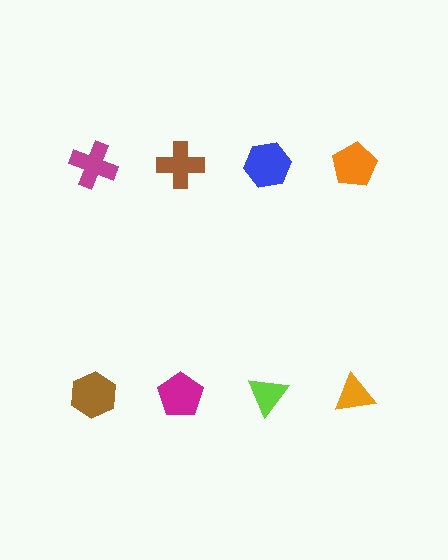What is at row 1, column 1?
A magenta cross.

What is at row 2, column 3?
A lime triangle.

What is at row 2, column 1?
A brown hexagon.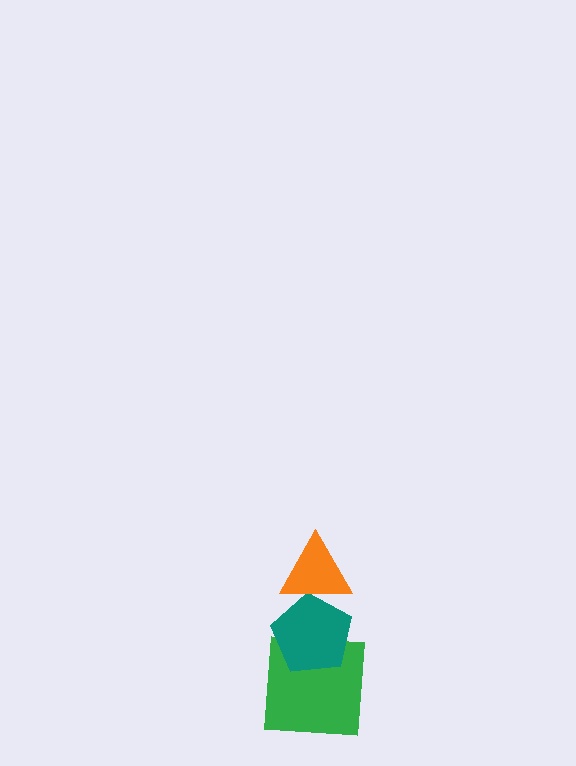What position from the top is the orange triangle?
The orange triangle is 1st from the top.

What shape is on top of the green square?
The teal pentagon is on top of the green square.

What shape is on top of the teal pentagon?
The orange triangle is on top of the teal pentagon.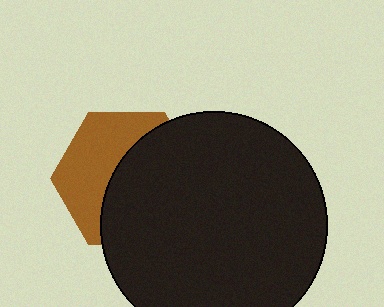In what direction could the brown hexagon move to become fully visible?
The brown hexagon could move left. That would shift it out from behind the black circle entirely.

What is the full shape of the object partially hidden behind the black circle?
The partially hidden object is a brown hexagon.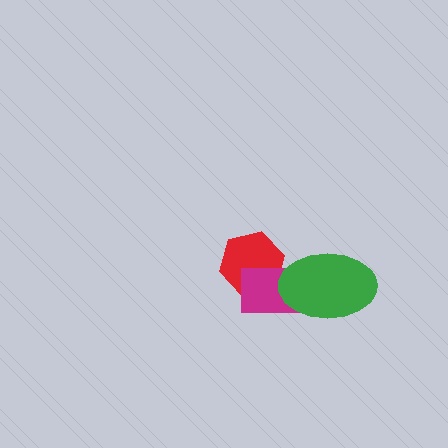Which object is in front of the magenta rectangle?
The green ellipse is in front of the magenta rectangle.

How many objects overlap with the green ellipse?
1 object overlaps with the green ellipse.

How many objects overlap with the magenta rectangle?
2 objects overlap with the magenta rectangle.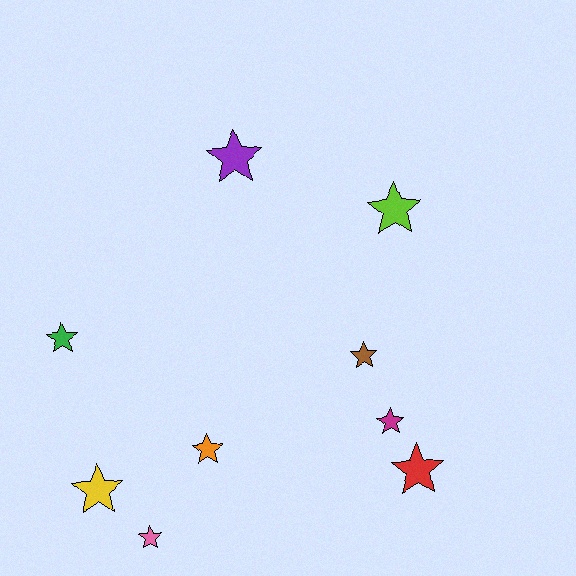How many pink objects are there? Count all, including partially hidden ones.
There is 1 pink object.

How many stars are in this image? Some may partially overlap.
There are 9 stars.